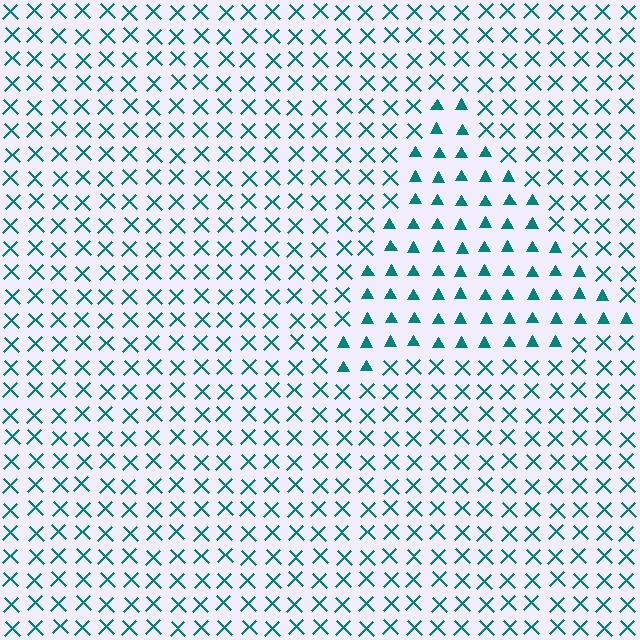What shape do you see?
I see a triangle.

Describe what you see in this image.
The image is filled with small teal elements arranged in a uniform grid. A triangle-shaped region contains triangles, while the surrounding area contains X marks. The boundary is defined purely by the change in element shape.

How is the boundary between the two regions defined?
The boundary is defined by a change in element shape: triangles inside vs. X marks outside. All elements share the same color and spacing.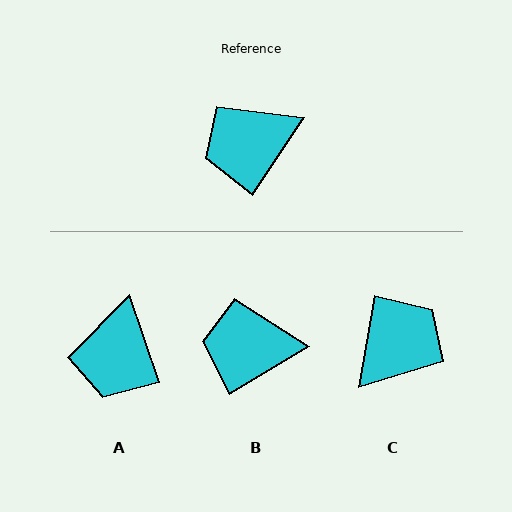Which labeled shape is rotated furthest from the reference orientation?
C, about 156 degrees away.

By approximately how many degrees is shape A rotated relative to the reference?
Approximately 52 degrees counter-clockwise.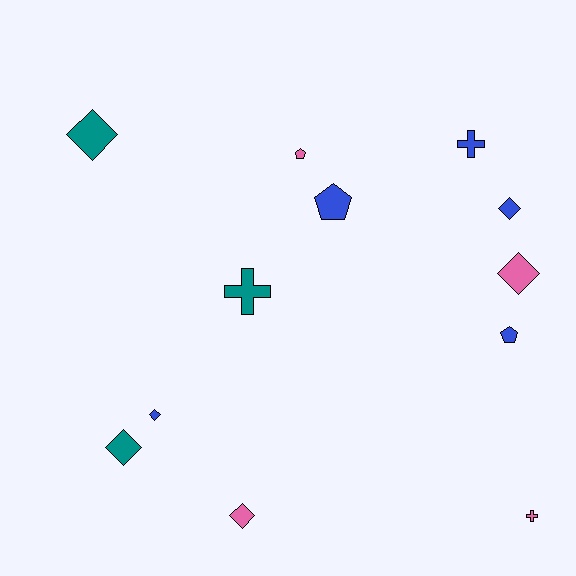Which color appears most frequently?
Blue, with 5 objects.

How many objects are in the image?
There are 12 objects.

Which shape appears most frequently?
Diamond, with 6 objects.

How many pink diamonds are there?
There are 2 pink diamonds.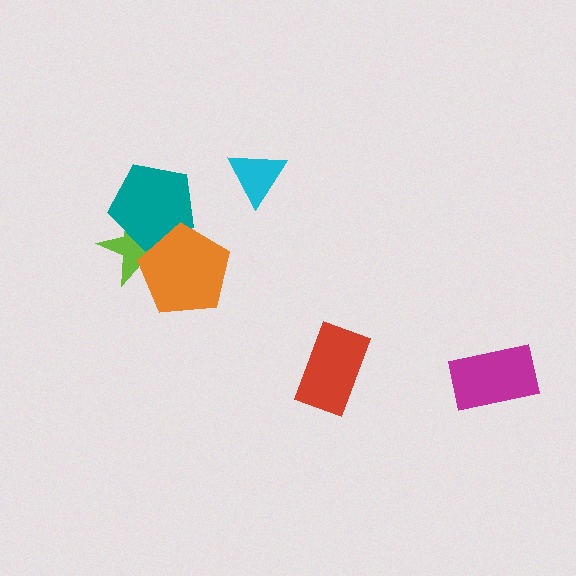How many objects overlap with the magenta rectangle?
0 objects overlap with the magenta rectangle.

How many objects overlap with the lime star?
2 objects overlap with the lime star.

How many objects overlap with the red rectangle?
0 objects overlap with the red rectangle.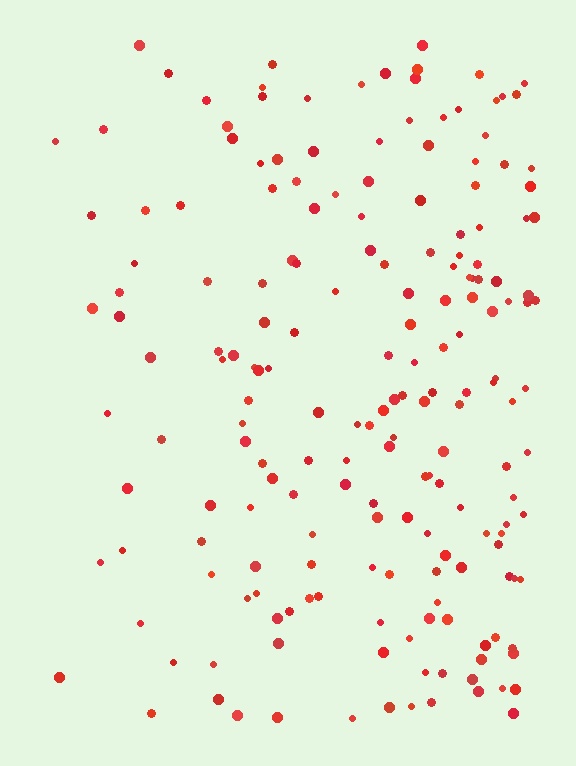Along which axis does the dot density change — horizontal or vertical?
Horizontal.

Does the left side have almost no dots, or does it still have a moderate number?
Still a moderate number, just noticeably fewer than the right.